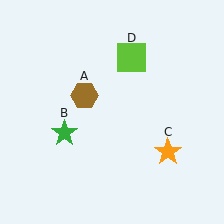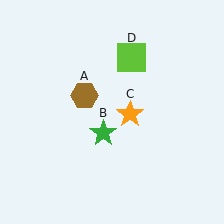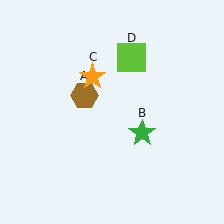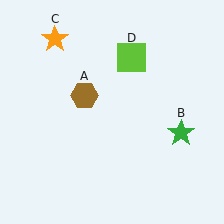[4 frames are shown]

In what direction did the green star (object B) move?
The green star (object B) moved right.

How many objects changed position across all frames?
2 objects changed position: green star (object B), orange star (object C).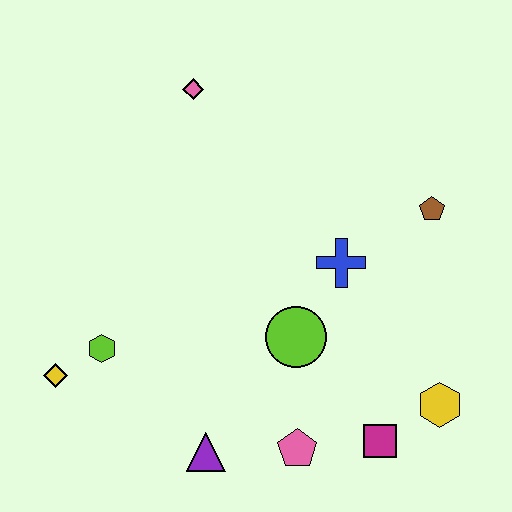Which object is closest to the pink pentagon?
The magenta square is closest to the pink pentagon.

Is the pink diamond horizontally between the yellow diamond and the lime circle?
Yes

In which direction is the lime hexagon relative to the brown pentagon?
The lime hexagon is to the left of the brown pentagon.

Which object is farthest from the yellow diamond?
The brown pentagon is farthest from the yellow diamond.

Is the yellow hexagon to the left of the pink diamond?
No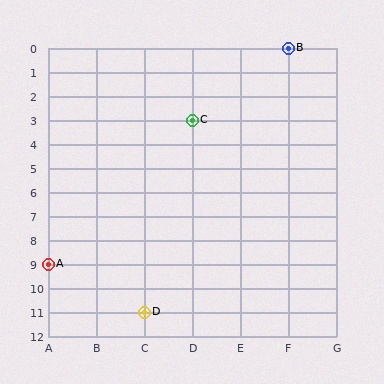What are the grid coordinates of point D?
Point D is at grid coordinates (C, 11).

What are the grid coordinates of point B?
Point B is at grid coordinates (F, 0).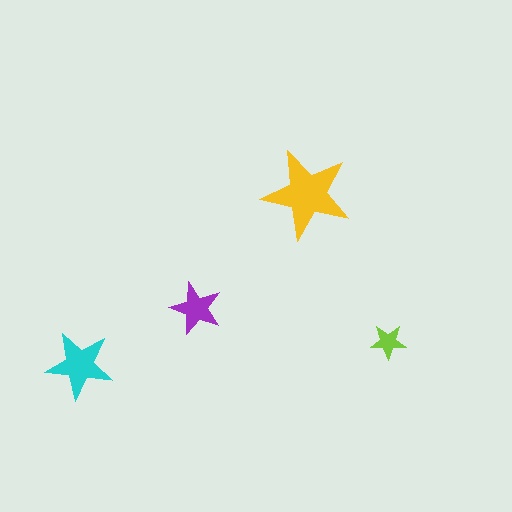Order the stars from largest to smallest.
the yellow one, the cyan one, the purple one, the lime one.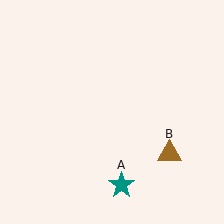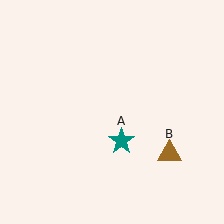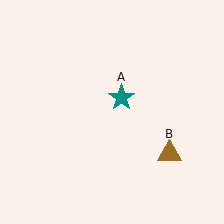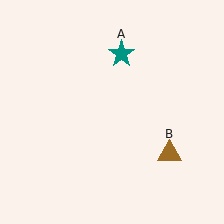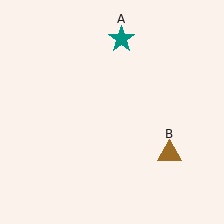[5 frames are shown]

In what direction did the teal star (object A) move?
The teal star (object A) moved up.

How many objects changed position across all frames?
1 object changed position: teal star (object A).